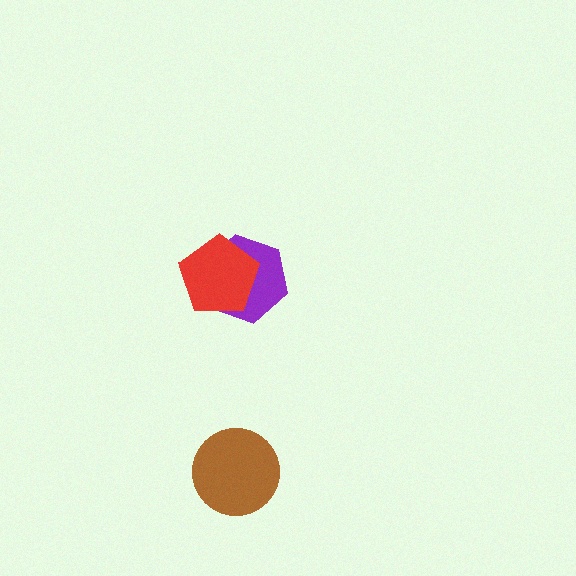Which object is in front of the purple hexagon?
The red pentagon is in front of the purple hexagon.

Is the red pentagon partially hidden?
No, no other shape covers it.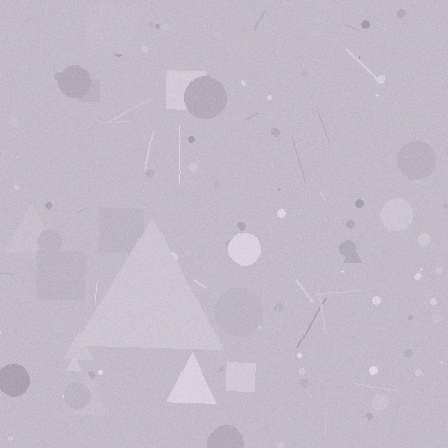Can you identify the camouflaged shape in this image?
The camouflaged shape is a triangle.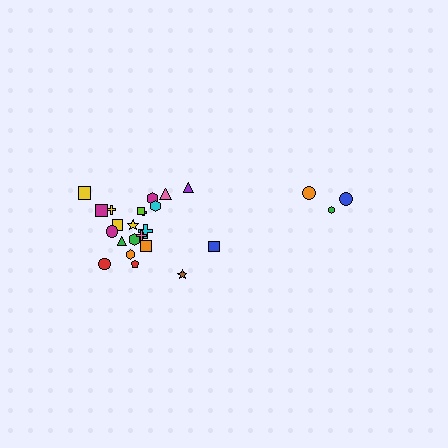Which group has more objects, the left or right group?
The left group.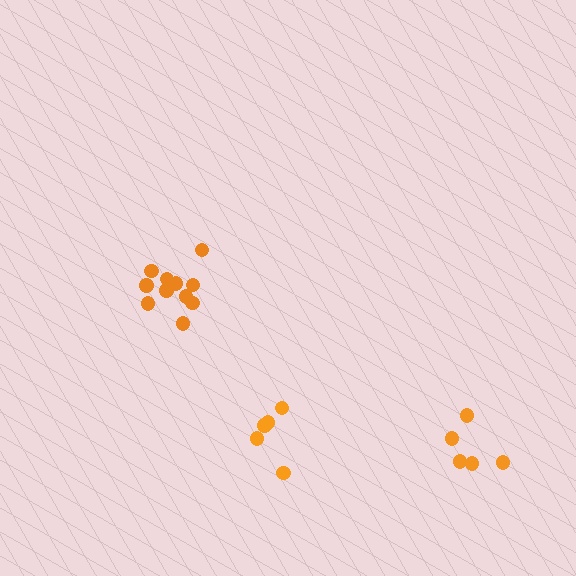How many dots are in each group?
Group 1: 11 dots, Group 2: 5 dots, Group 3: 5 dots (21 total).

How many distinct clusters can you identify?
There are 3 distinct clusters.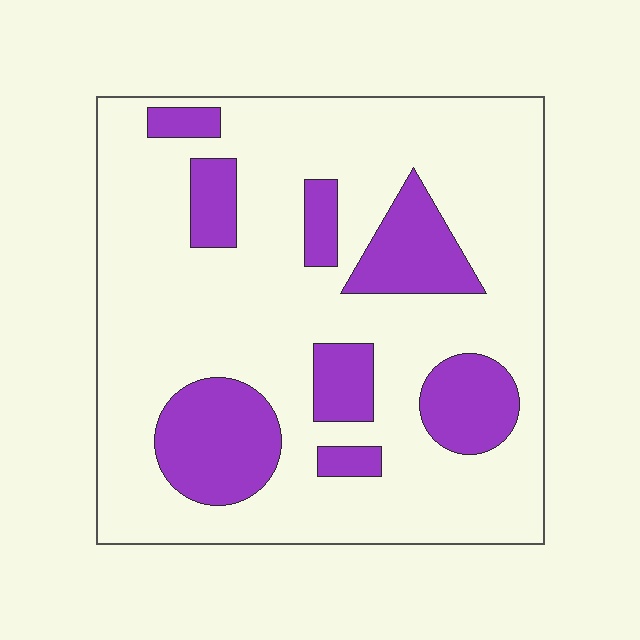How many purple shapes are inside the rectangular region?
8.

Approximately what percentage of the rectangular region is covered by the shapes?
Approximately 25%.